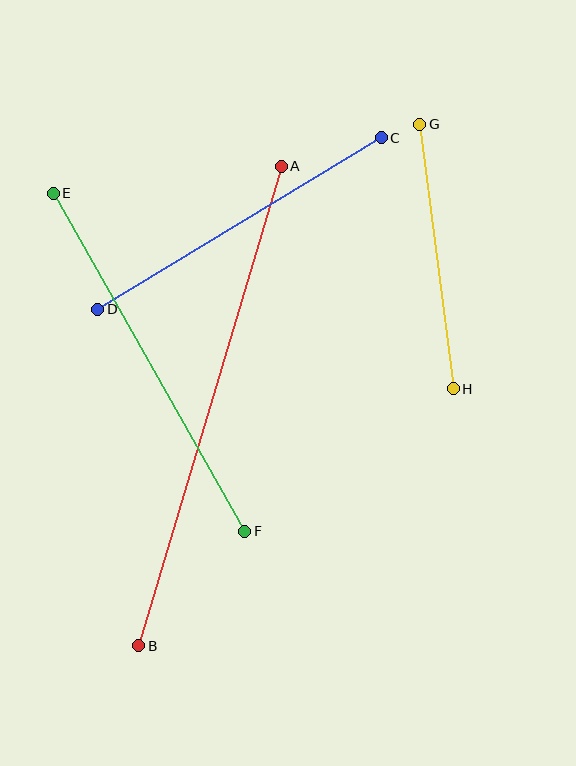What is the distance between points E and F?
The distance is approximately 388 pixels.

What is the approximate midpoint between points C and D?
The midpoint is at approximately (239, 223) pixels.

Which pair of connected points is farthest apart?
Points A and B are farthest apart.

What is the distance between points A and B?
The distance is approximately 500 pixels.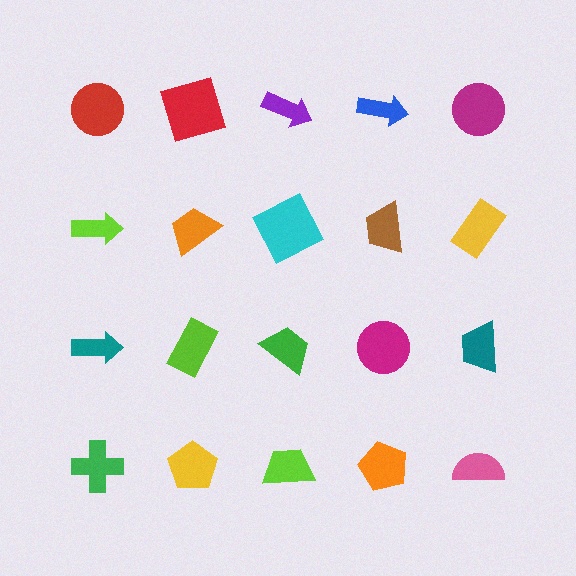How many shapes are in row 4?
5 shapes.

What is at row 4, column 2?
A yellow pentagon.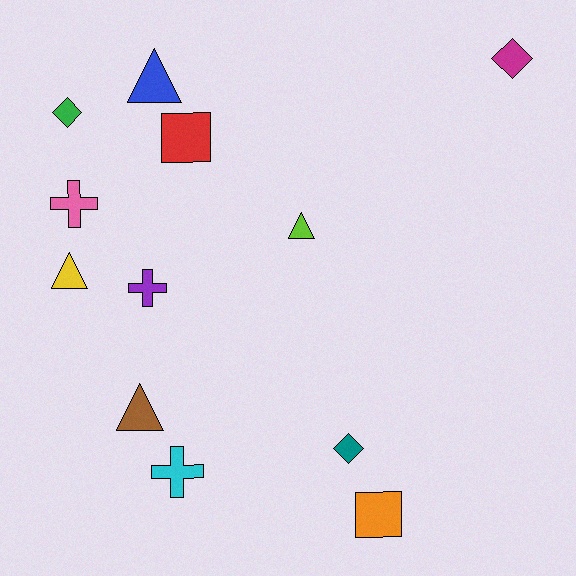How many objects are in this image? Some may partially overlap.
There are 12 objects.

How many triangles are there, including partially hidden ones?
There are 4 triangles.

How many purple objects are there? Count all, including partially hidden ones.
There is 1 purple object.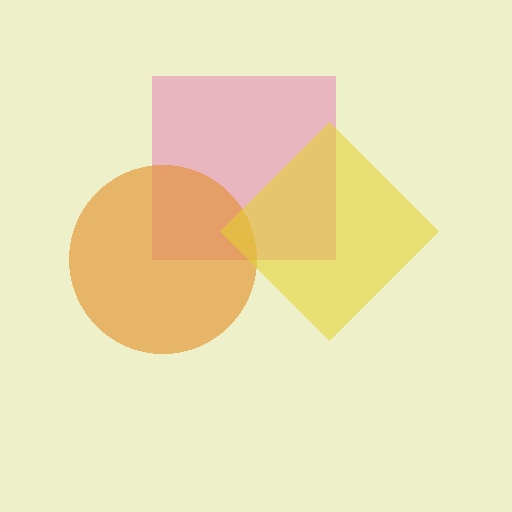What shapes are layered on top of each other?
The layered shapes are: a pink square, an orange circle, a yellow diamond.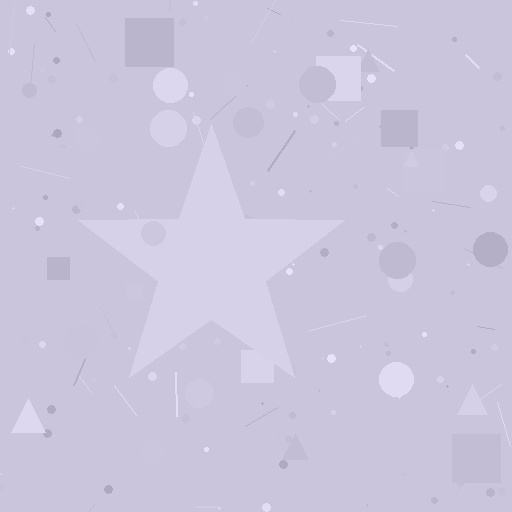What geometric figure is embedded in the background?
A star is embedded in the background.